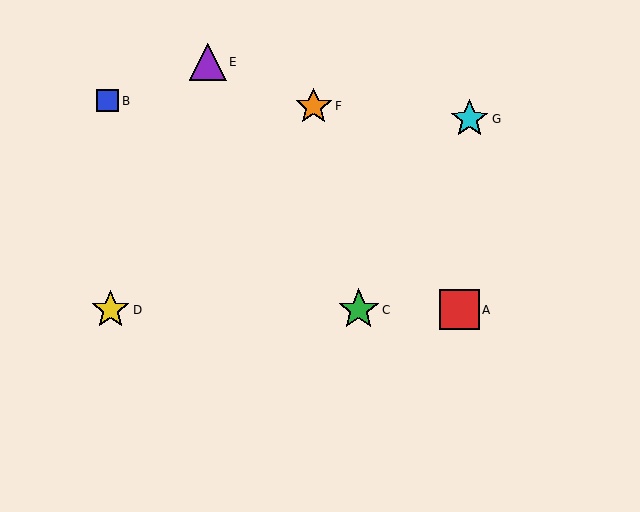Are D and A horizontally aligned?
Yes, both are at y≈310.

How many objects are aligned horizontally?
3 objects (A, C, D) are aligned horizontally.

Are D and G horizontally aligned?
No, D is at y≈310 and G is at y≈119.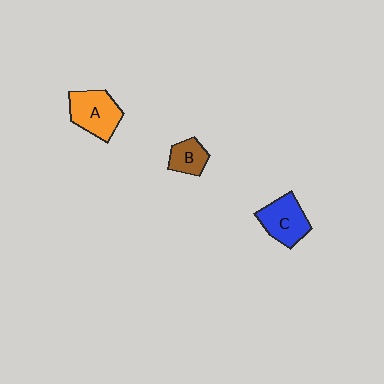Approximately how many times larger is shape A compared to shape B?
Approximately 1.7 times.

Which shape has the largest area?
Shape A (orange).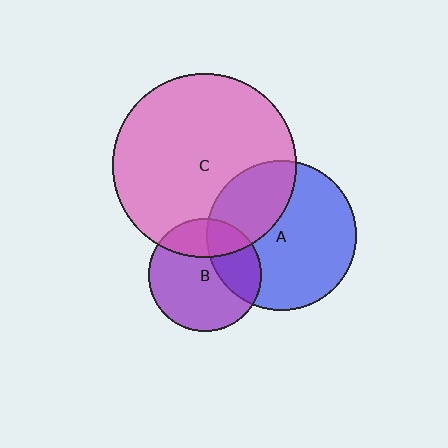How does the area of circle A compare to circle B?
Approximately 1.8 times.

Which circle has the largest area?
Circle C (pink).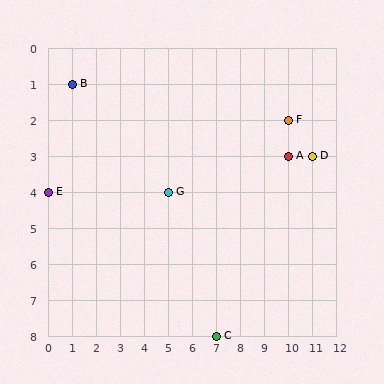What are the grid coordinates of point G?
Point G is at grid coordinates (5, 4).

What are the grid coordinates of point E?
Point E is at grid coordinates (0, 4).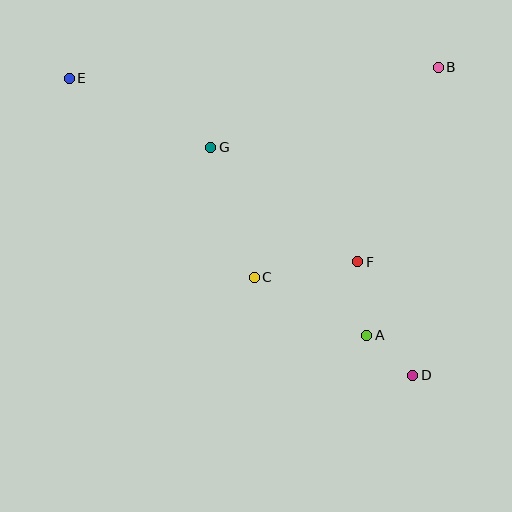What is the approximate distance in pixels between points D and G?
The distance between D and G is approximately 305 pixels.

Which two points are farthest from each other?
Points D and E are farthest from each other.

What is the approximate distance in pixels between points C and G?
The distance between C and G is approximately 137 pixels.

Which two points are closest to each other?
Points A and D are closest to each other.